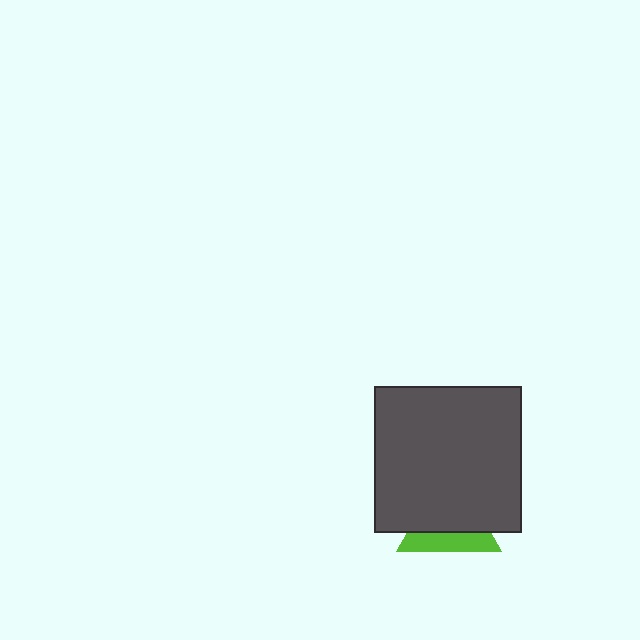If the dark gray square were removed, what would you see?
You would see the complete lime triangle.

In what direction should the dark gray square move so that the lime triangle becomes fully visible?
The dark gray square should move up. That is the shortest direction to clear the overlap and leave the lime triangle fully visible.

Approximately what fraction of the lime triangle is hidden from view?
Roughly 65% of the lime triangle is hidden behind the dark gray square.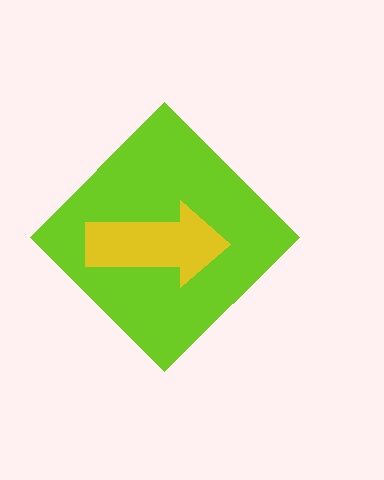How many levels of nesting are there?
2.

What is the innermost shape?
The yellow arrow.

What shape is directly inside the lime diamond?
The yellow arrow.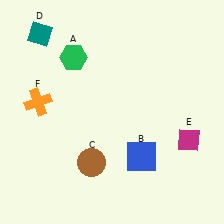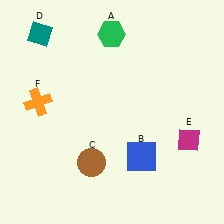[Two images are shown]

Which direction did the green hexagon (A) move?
The green hexagon (A) moved right.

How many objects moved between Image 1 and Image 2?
1 object moved between the two images.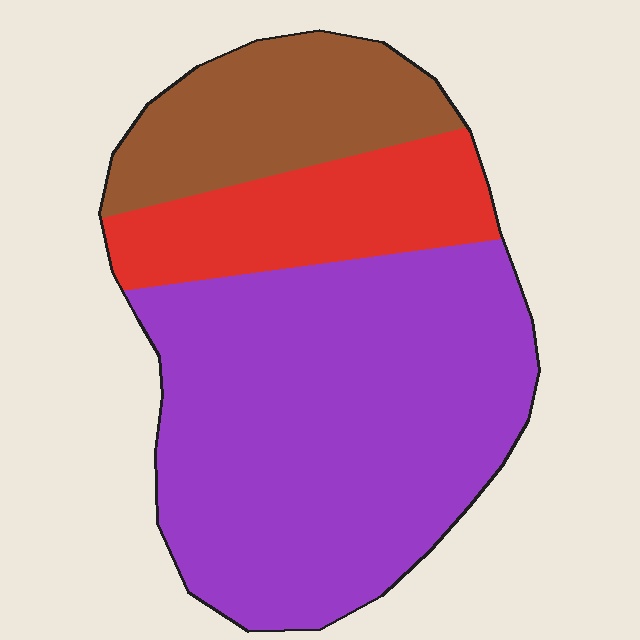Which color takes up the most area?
Purple, at roughly 60%.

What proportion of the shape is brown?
Brown takes up less than a quarter of the shape.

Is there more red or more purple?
Purple.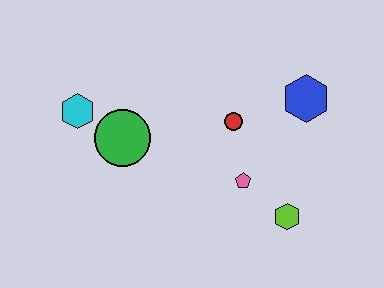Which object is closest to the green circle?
The cyan hexagon is closest to the green circle.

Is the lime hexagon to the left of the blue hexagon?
Yes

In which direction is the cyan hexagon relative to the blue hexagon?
The cyan hexagon is to the left of the blue hexagon.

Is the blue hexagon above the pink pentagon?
Yes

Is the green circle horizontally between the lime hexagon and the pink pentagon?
No